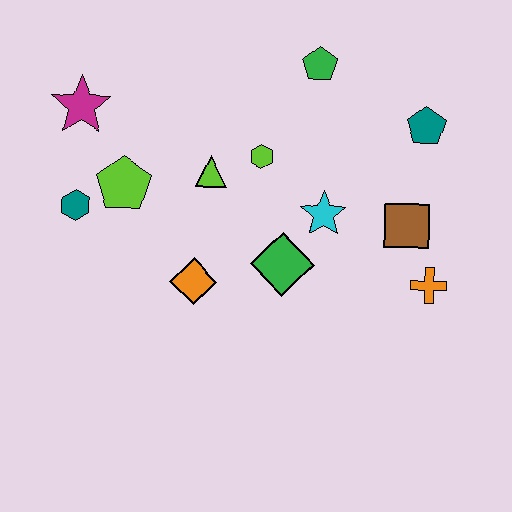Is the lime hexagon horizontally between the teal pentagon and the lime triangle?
Yes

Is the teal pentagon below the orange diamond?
No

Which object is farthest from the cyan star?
The magenta star is farthest from the cyan star.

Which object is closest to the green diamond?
The cyan star is closest to the green diamond.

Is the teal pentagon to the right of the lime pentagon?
Yes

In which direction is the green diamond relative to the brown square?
The green diamond is to the left of the brown square.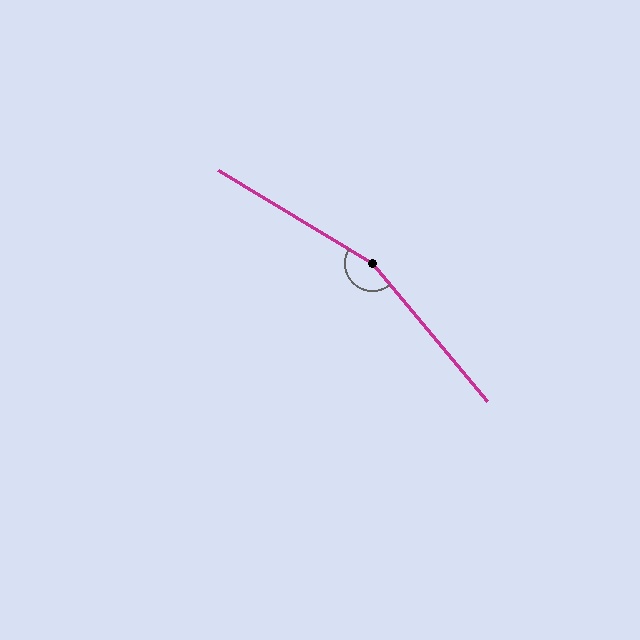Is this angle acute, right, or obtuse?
It is obtuse.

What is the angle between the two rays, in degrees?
Approximately 161 degrees.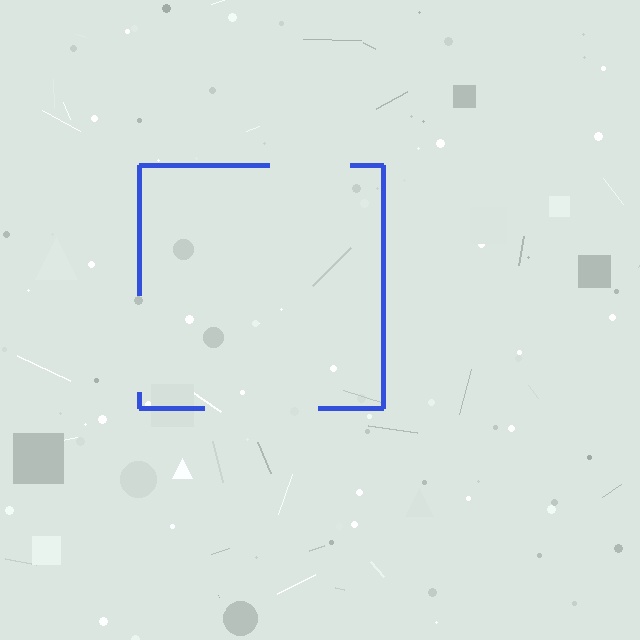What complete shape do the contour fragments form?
The contour fragments form a square.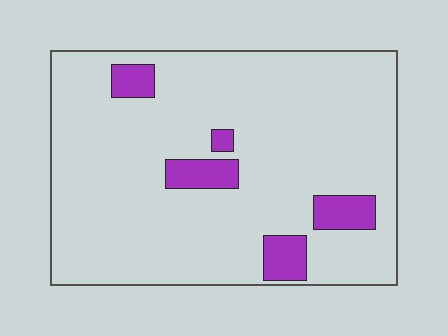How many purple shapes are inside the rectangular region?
5.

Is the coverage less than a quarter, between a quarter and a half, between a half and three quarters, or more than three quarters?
Less than a quarter.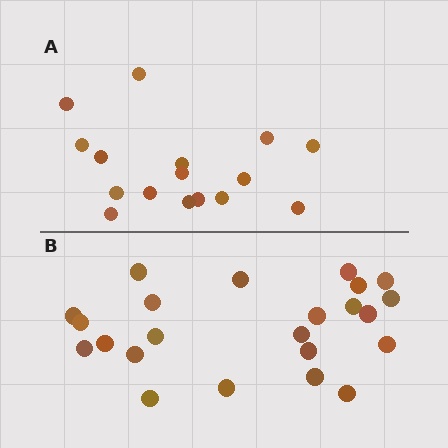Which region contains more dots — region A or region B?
Region B (the bottom region) has more dots.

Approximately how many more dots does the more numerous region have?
Region B has roughly 8 or so more dots than region A.